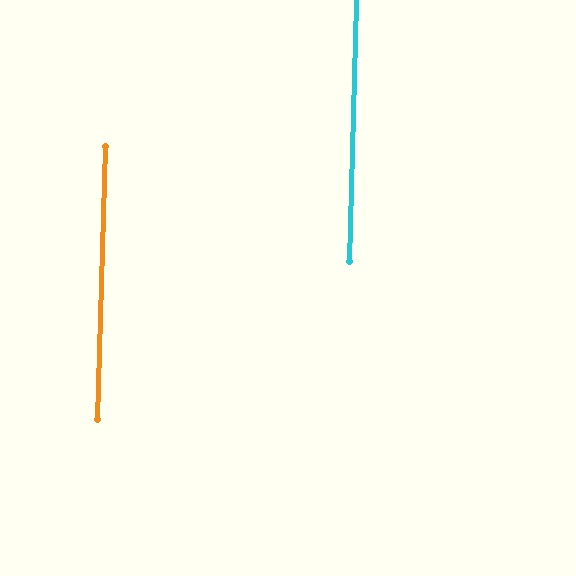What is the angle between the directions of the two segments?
Approximately 0 degrees.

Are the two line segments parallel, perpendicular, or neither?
Parallel — their directions differ by only 0.1°.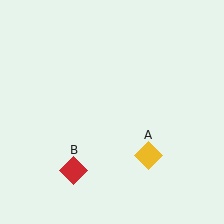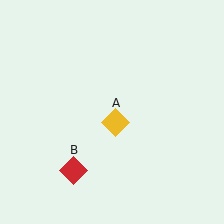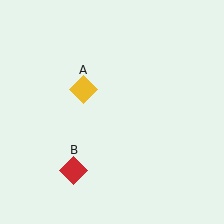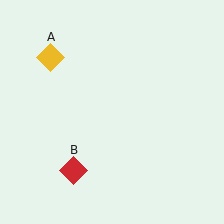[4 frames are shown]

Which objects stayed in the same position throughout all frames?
Red diamond (object B) remained stationary.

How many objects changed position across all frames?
1 object changed position: yellow diamond (object A).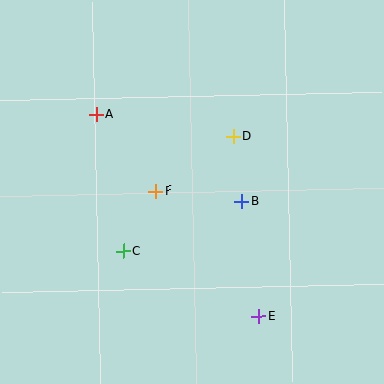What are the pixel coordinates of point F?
Point F is at (156, 191).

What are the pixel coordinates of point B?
Point B is at (242, 201).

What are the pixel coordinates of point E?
Point E is at (259, 316).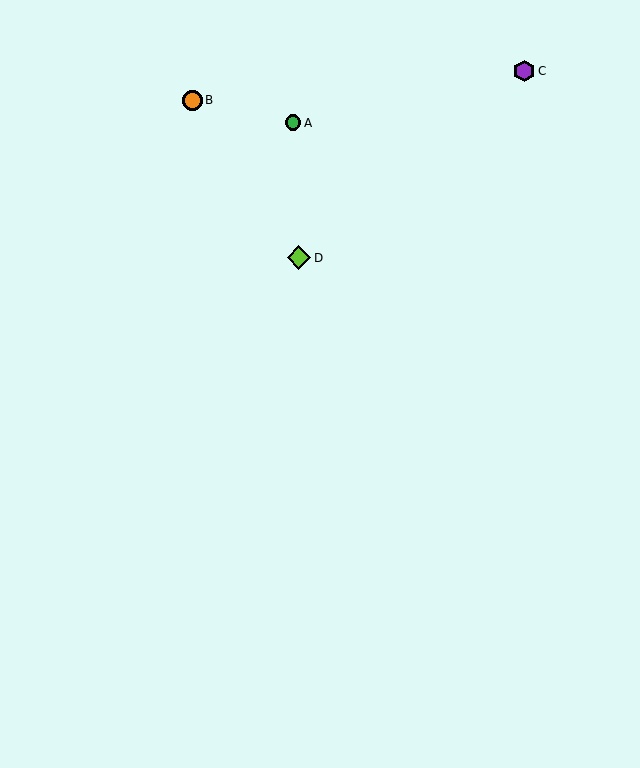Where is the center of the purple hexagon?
The center of the purple hexagon is at (524, 71).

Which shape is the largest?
The lime diamond (labeled D) is the largest.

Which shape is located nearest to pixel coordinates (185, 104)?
The orange circle (labeled B) at (192, 100) is nearest to that location.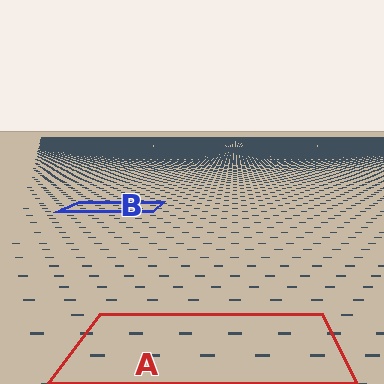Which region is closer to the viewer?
Region A is closer. The texture elements there are larger and more spread out.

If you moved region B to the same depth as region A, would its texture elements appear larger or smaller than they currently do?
They would appear larger. At a closer depth, the same texture elements are projected at a bigger on-screen size.